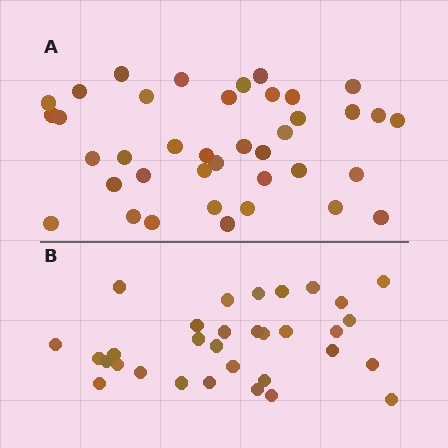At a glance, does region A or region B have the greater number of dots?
Region A (the top region) has more dots.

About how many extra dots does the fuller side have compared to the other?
Region A has roughly 8 or so more dots than region B.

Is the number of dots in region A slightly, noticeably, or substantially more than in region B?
Region A has only slightly more — the two regions are fairly close. The ratio is roughly 1.2 to 1.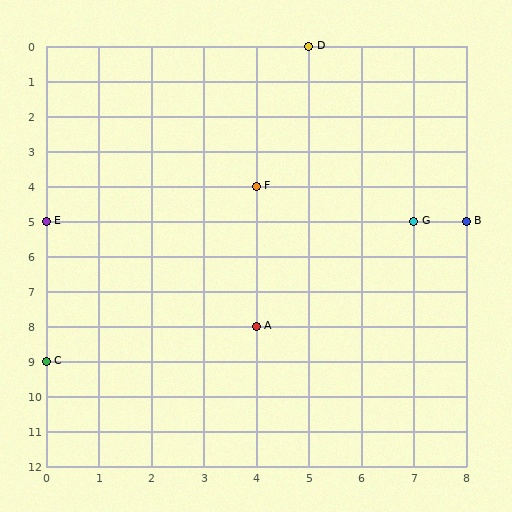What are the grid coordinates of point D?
Point D is at grid coordinates (5, 0).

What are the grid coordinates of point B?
Point B is at grid coordinates (8, 5).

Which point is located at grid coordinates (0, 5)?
Point E is at (0, 5).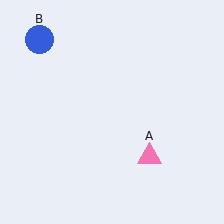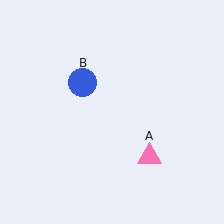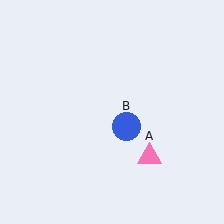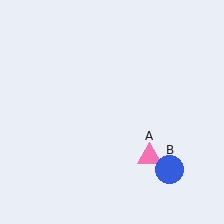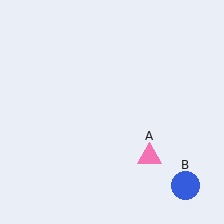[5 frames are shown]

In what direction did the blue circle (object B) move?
The blue circle (object B) moved down and to the right.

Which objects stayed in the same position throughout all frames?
Pink triangle (object A) remained stationary.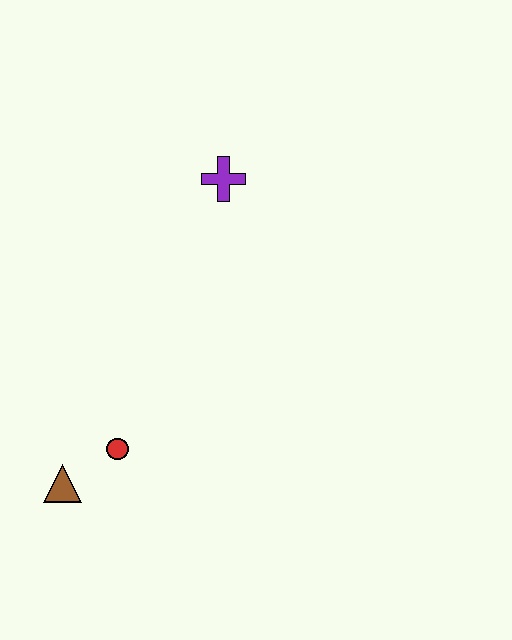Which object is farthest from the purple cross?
The brown triangle is farthest from the purple cross.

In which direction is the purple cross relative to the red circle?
The purple cross is above the red circle.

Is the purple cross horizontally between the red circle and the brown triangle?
No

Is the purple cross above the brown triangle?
Yes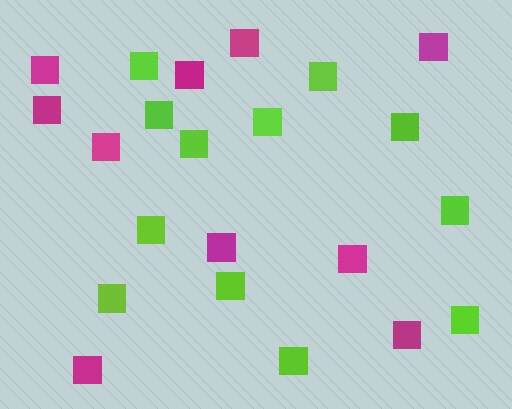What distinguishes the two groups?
There are 2 groups: one group of magenta squares (10) and one group of lime squares (12).